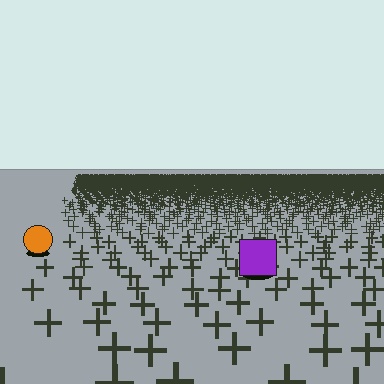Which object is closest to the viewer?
The purple square is closest. The texture marks near it are larger and more spread out.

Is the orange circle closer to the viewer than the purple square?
No. The purple square is closer — you can tell from the texture gradient: the ground texture is coarser near it.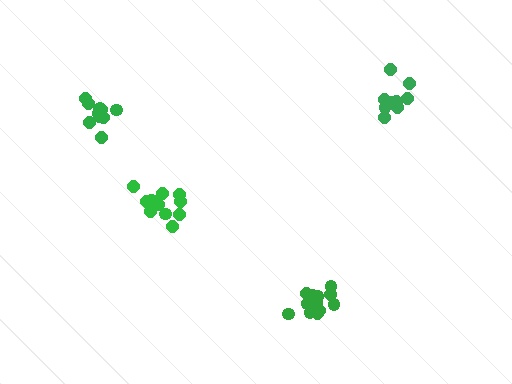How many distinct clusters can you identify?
There are 4 distinct clusters.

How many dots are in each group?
Group 1: 13 dots, Group 2: 9 dots, Group 3: 14 dots, Group 4: 12 dots (48 total).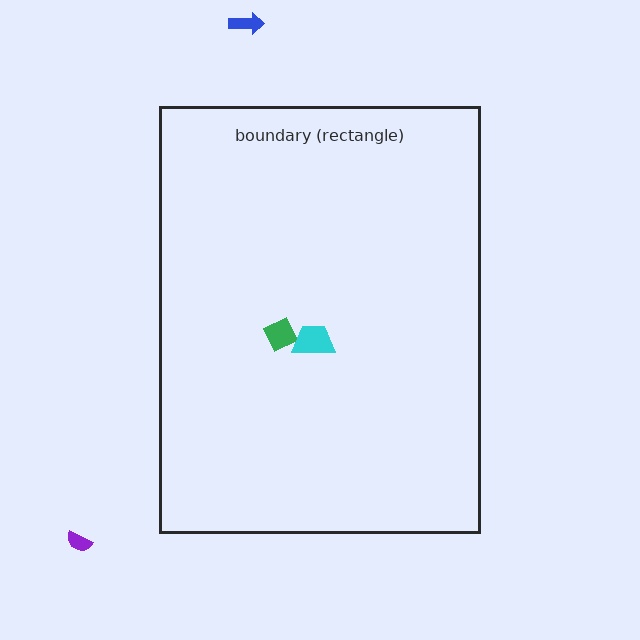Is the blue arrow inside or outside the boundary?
Outside.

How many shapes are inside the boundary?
2 inside, 2 outside.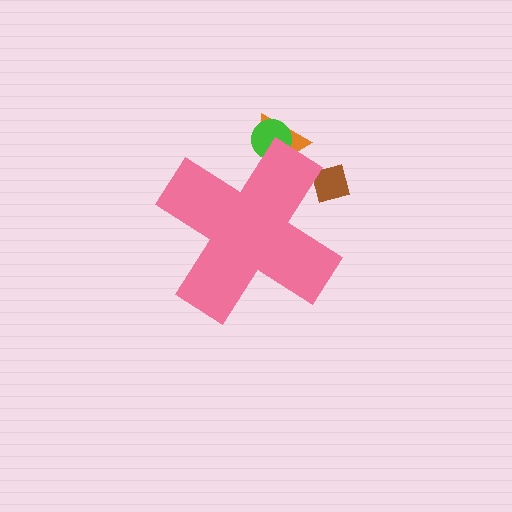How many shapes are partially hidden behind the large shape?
3 shapes are partially hidden.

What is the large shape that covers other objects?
A pink cross.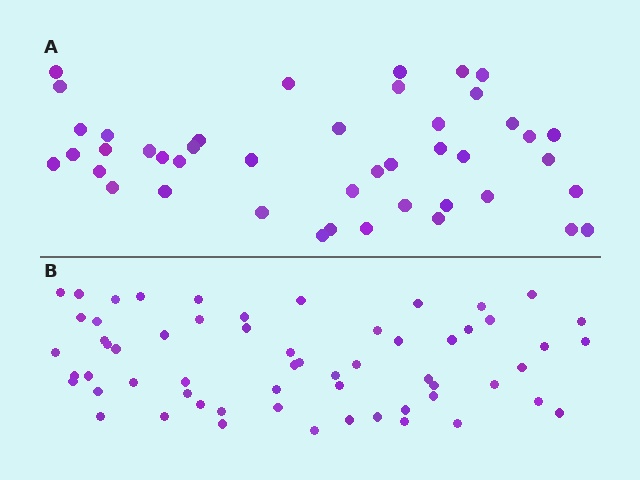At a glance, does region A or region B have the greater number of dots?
Region B (the bottom region) has more dots.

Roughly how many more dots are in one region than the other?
Region B has approximately 15 more dots than region A.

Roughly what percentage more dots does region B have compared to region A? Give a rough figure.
About 35% more.